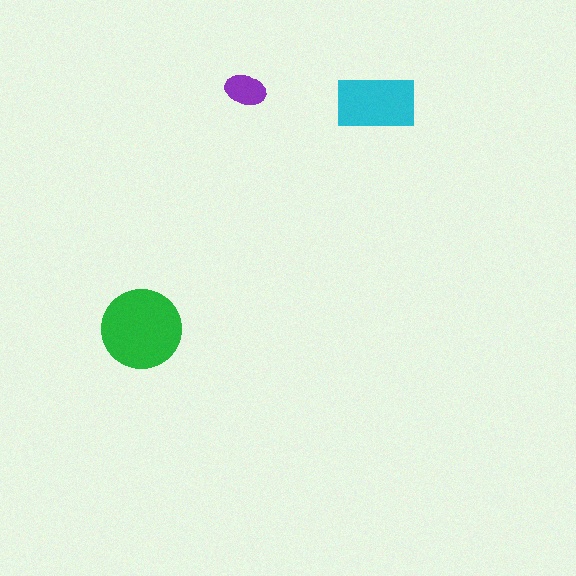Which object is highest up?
The purple ellipse is topmost.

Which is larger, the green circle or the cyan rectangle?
The green circle.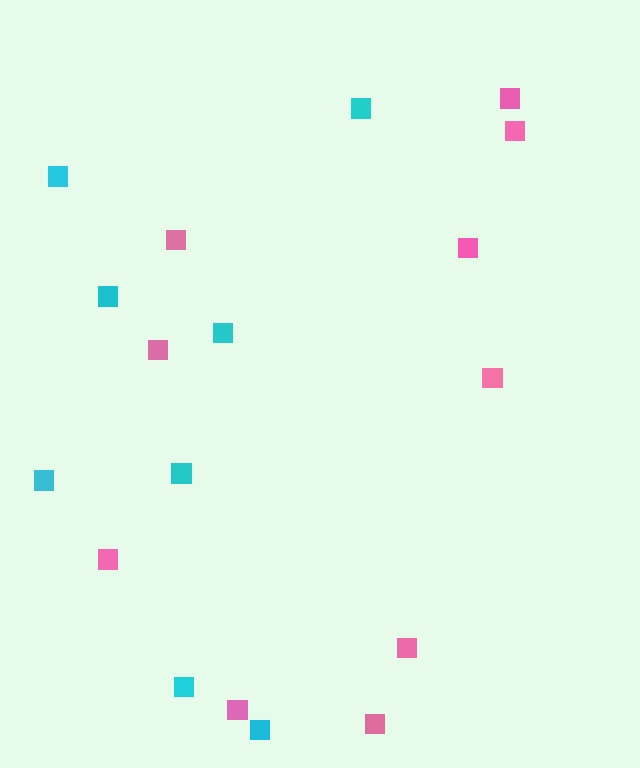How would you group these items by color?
There are 2 groups: one group of pink squares (10) and one group of cyan squares (8).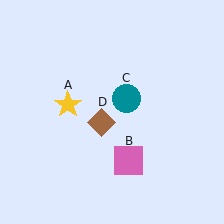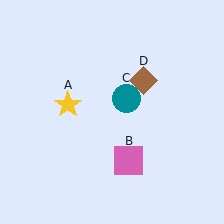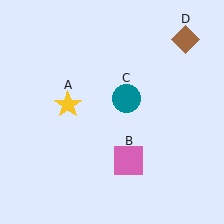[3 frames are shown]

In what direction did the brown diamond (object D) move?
The brown diamond (object D) moved up and to the right.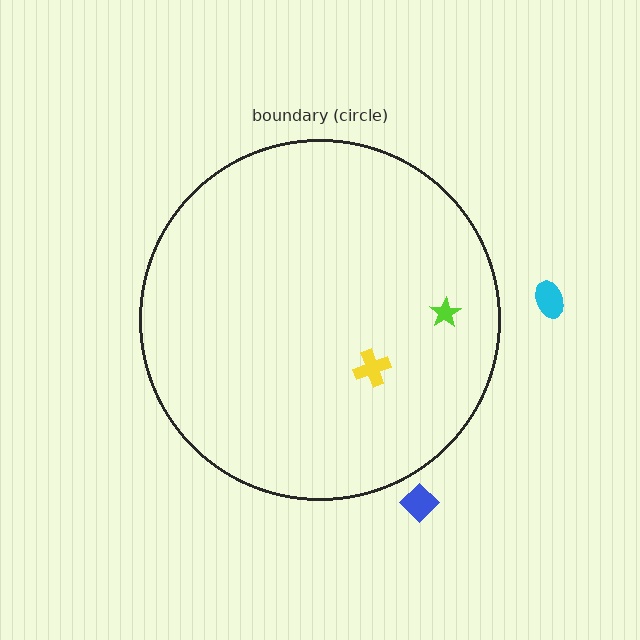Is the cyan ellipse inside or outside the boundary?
Outside.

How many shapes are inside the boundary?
2 inside, 2 outside.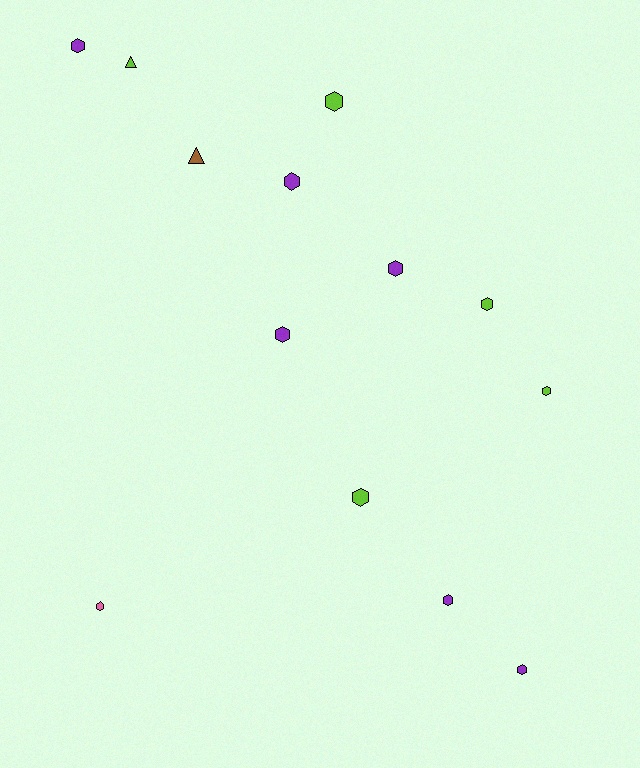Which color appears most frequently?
Purple, with 6 objects.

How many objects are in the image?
There are 13 objects.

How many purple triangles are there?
There are no purple triangles.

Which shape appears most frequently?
Hexagon, with 11 objects.